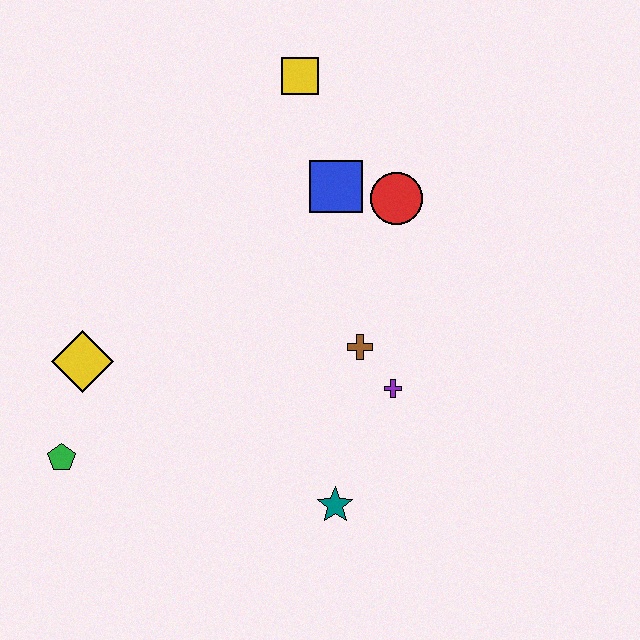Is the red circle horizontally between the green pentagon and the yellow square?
No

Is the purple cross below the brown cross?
Yes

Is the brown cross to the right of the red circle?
No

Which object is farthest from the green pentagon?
The yellow square is farthest from the green pentagon.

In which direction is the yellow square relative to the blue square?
The yellow square is above the blue square.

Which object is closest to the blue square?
The red circle is closest to the blue square.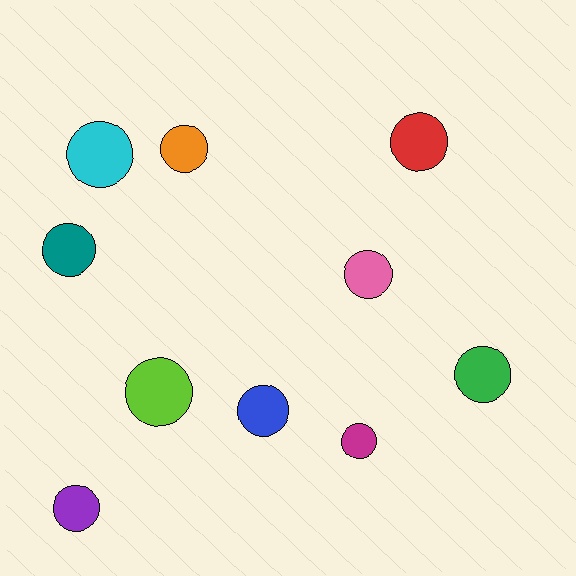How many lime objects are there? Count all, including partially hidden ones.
There is 1 lime object.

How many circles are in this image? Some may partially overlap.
There are 10 circles.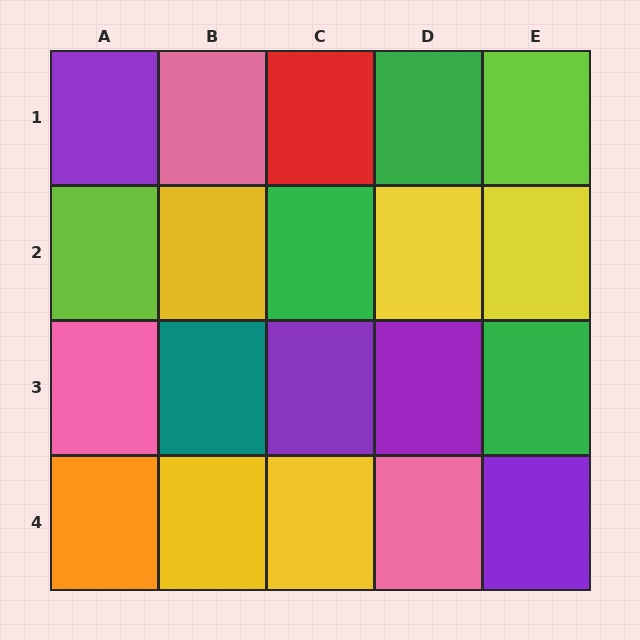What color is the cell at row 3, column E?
Green.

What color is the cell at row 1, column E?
Lime.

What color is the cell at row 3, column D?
Purple.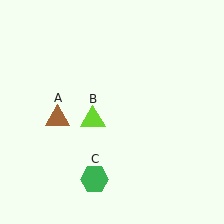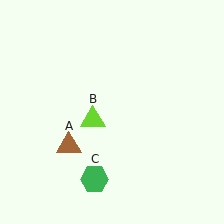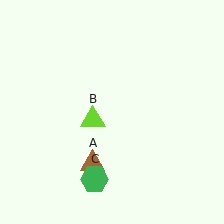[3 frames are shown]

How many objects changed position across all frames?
1 object changed position: brown triangle (object A).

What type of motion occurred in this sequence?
The brown triangle (object A) rotated counterclockwise around the center of the scene.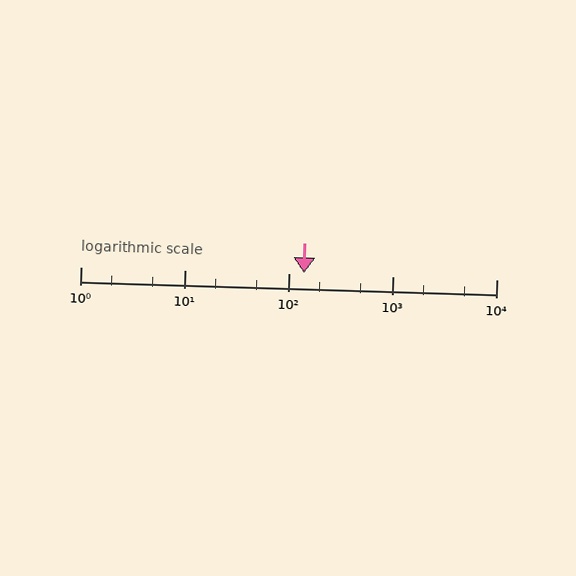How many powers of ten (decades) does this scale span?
The scale spans 4 decades, from 1 to 10000.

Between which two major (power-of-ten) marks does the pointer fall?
The pointer is between 100 and 1000.